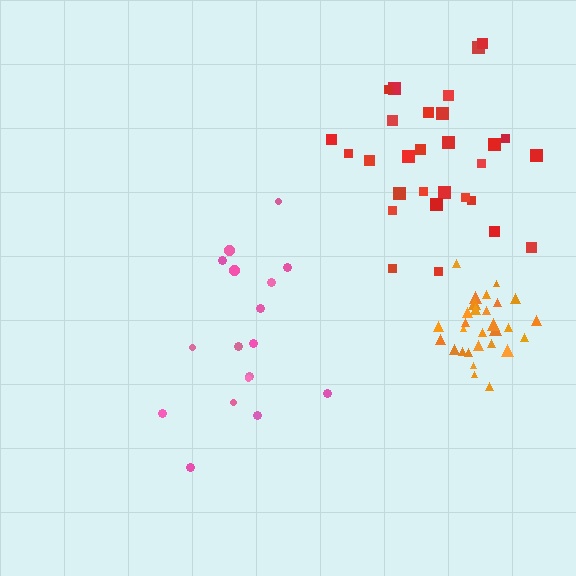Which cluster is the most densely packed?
Orange.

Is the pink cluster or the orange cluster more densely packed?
Orange.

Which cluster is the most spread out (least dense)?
Pink.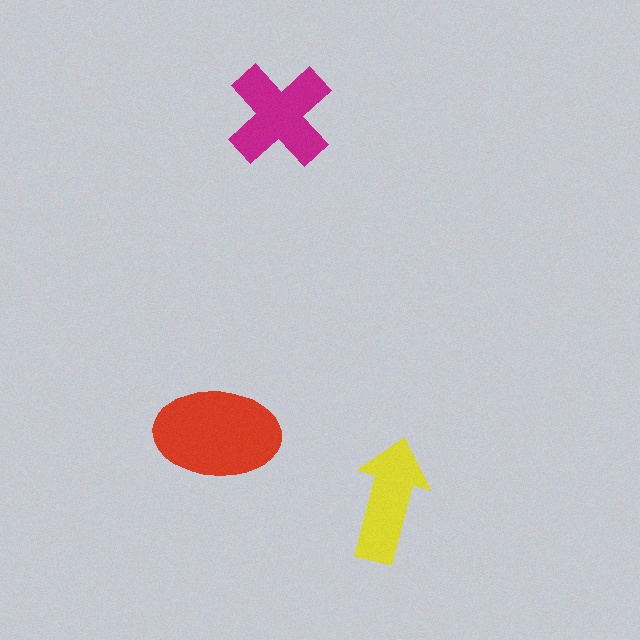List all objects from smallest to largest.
The yellow arrow, the magenta cross, the red ellipse.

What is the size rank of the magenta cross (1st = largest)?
2nd.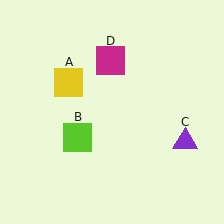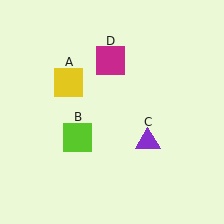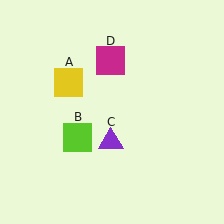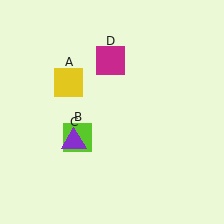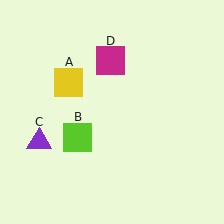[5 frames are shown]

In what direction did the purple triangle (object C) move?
The purple triangle (object C) moved left.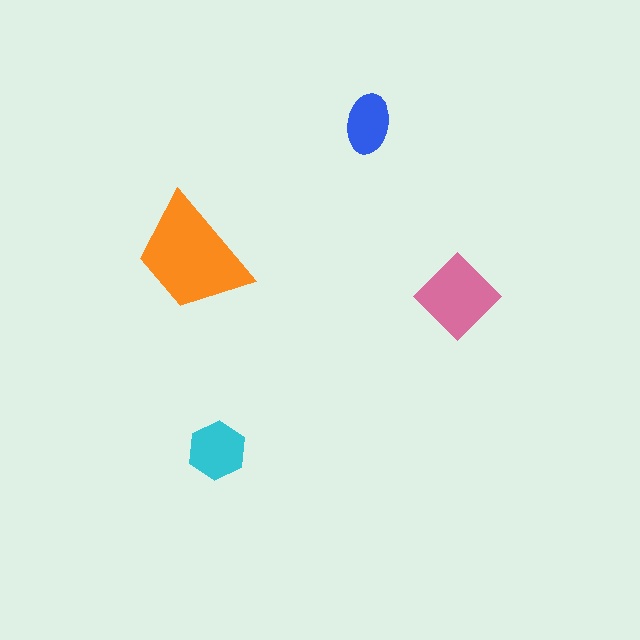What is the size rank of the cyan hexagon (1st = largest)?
3rd.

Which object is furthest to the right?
The pink diamond is rightmost.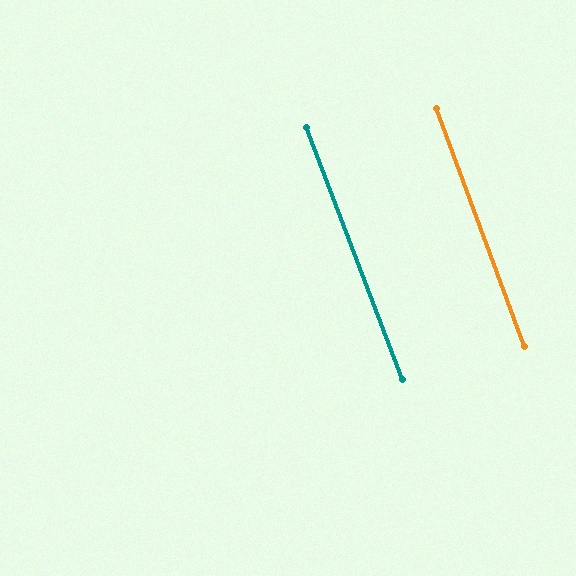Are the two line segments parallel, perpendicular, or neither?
Parallel — their directions differ by only 0.7°.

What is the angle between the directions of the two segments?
Approximately 1 degree.